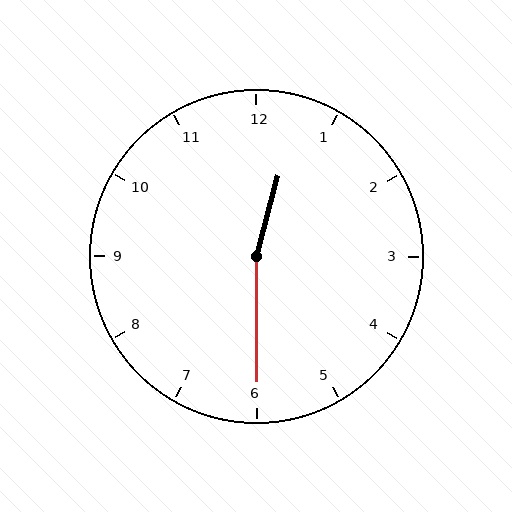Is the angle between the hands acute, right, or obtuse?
It is obtuse.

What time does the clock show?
12:30.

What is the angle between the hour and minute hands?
Approximately 165 degrees.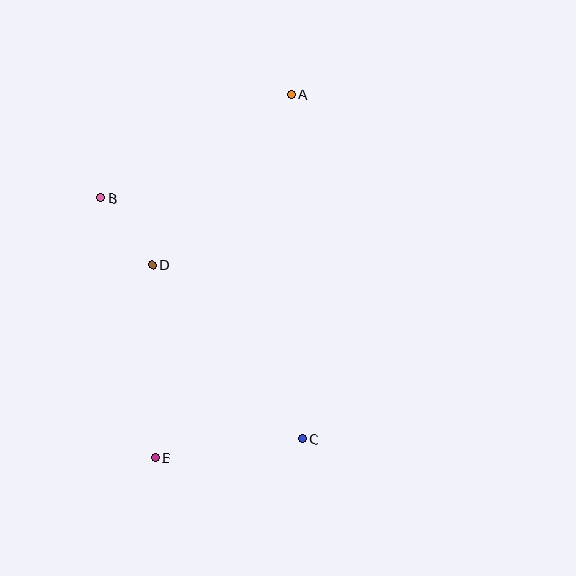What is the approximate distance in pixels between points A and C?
The distance between A and C is approximately 345 pixels.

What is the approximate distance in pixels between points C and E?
The distance between C and E is approximately 148 pixels.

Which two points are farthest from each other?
Points A and E are farthest from each other.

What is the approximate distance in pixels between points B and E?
The distance between B and E is approximately 265 pixels.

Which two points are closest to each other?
Points B and D are closest to each other.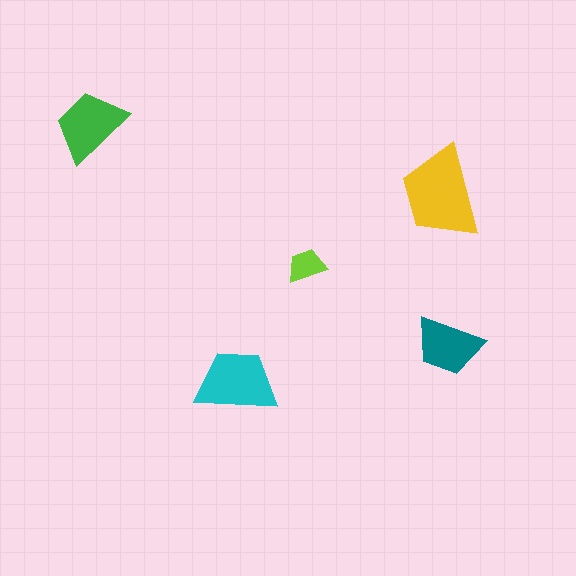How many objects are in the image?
There are 5 objects in the image.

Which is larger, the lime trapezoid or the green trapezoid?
The green one.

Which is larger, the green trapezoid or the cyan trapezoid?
The cyan one.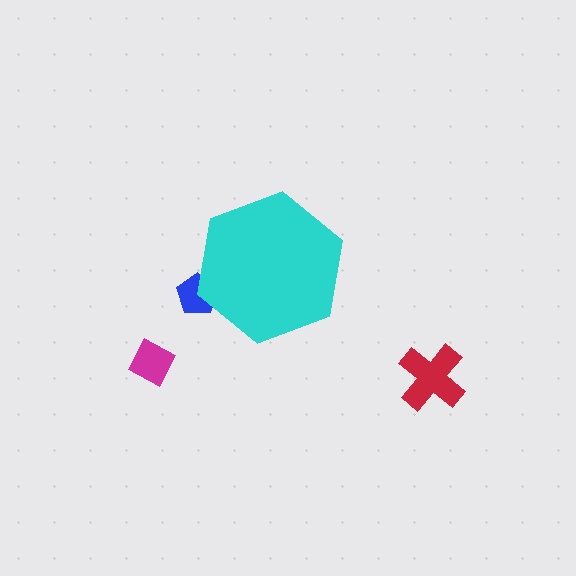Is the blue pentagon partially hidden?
Yes, the blue pentagon is partially hidden behind the cyan hexagon.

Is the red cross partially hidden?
No, the red cross is fully visible.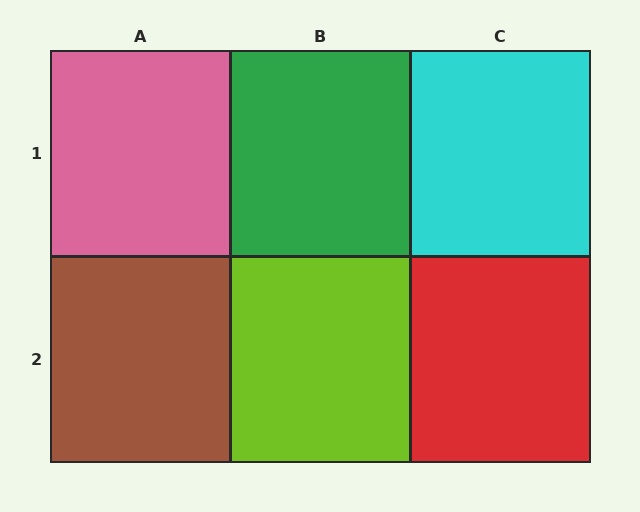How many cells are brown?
1 cell is brown.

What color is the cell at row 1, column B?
Green.